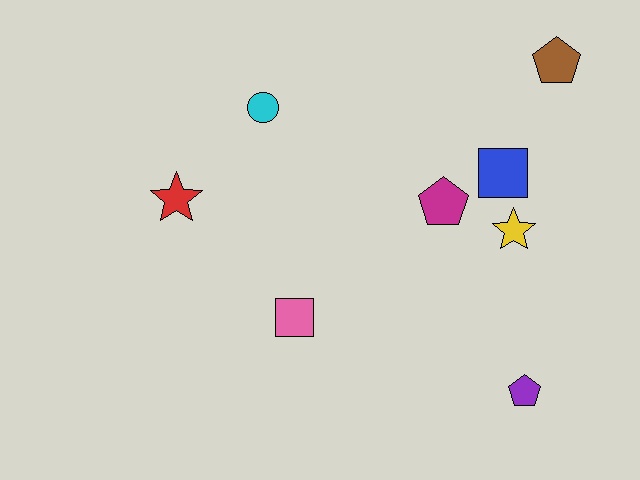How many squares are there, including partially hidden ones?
There are 2 squares.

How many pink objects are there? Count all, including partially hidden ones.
There is 1 pink object.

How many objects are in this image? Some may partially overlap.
There are 8 objects.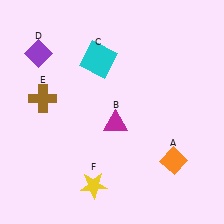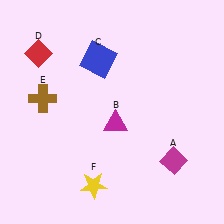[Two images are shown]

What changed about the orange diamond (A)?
In Image 1, A is orange. In Image 2, it changed to magenta.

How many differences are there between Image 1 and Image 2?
There are 3 differences between the two images.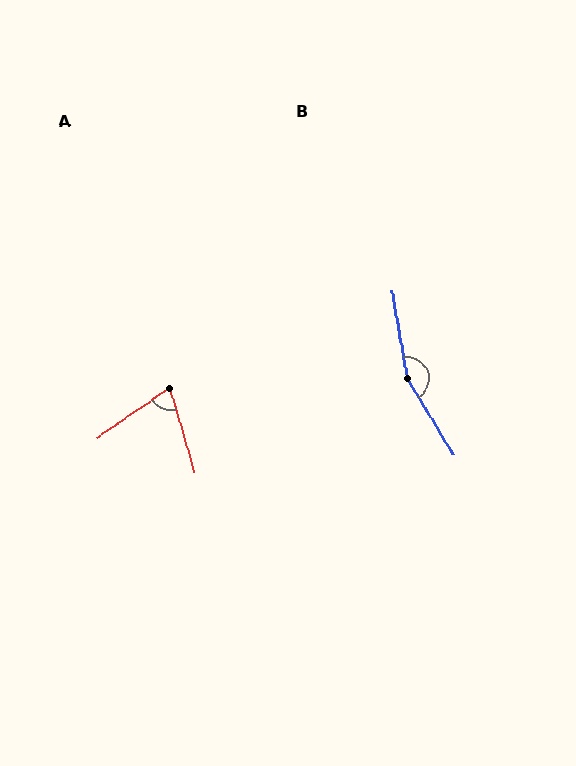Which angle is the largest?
B, at approximately 158 degrees.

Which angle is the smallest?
A, at approximately 72 degrees.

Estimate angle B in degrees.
Approximately 158 degrees.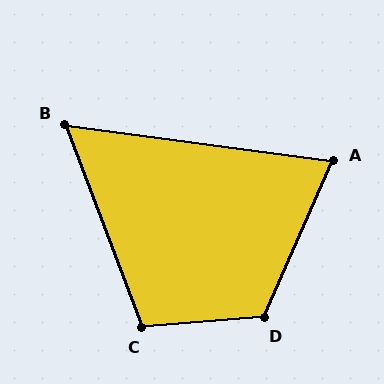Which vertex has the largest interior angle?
D, at approximately 119 degrees.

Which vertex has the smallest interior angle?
B, at approximately 61 degrees.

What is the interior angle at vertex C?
Approximately 106 degrees (obtuse).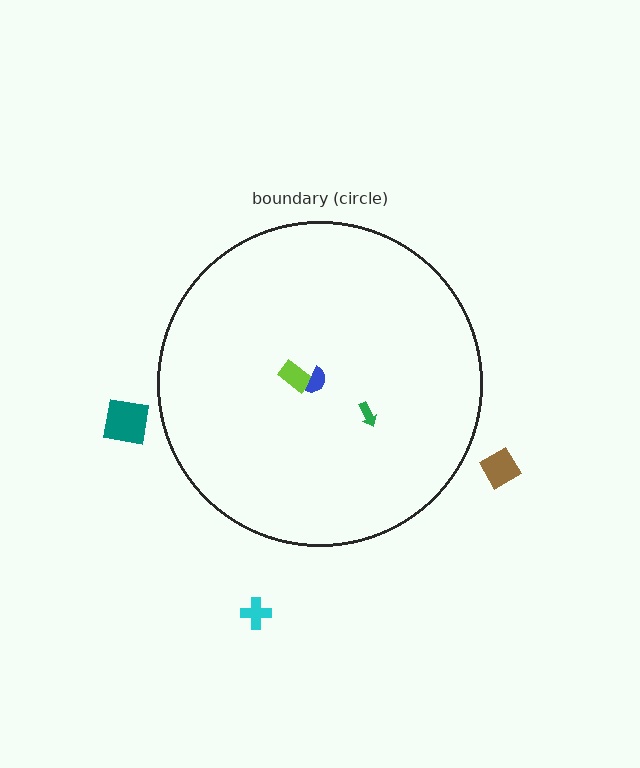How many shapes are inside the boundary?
3 inside, 3 outside.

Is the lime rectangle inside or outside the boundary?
Inside.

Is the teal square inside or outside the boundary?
Outside.